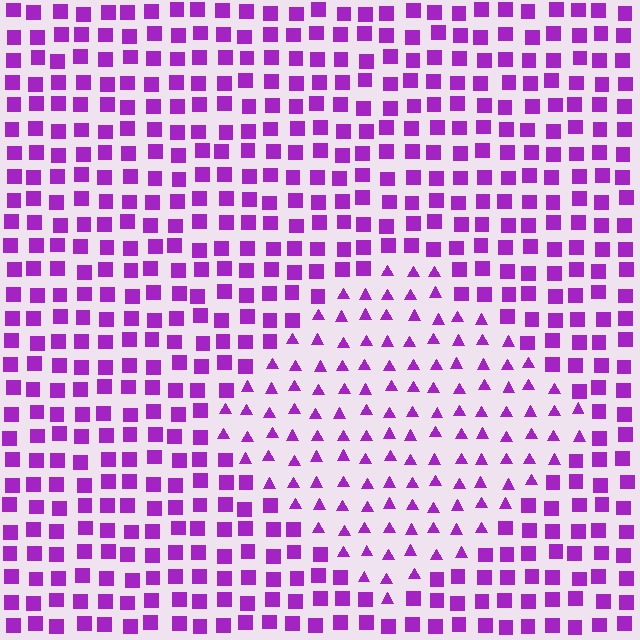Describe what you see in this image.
The image is filled with small purple elements arranged in a uniform grid. A diamond-shaped region contains triangles, while the surrounding area contains squares. The boundary is defined purely by the change in element shape.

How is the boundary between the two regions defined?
The boundary is defined by a change in element shape: triangles inside vs. squares outside. All elements share the same color and spacing.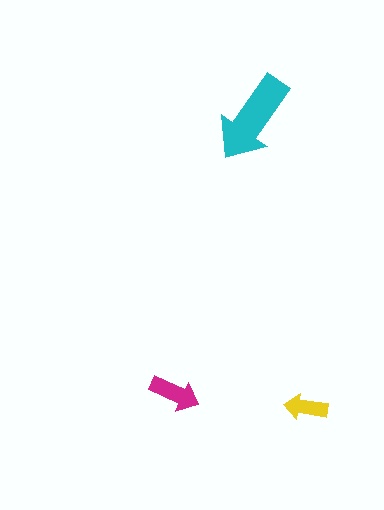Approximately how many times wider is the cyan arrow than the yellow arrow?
About 2 times wider.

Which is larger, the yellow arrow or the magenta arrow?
The magenta one.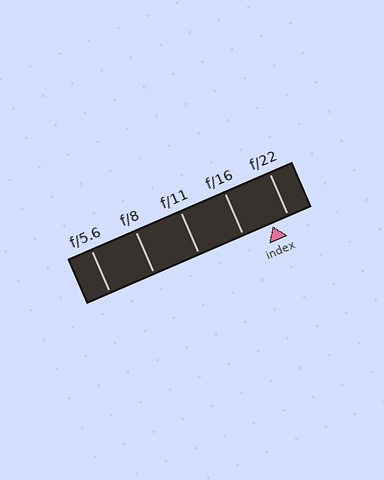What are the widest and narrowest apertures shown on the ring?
The widest aperture shown is f/5.6 and the narrowest is f/22.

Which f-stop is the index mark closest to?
The index mark is closest to f/22.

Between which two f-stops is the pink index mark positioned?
The index mark is between f/16 and f/22.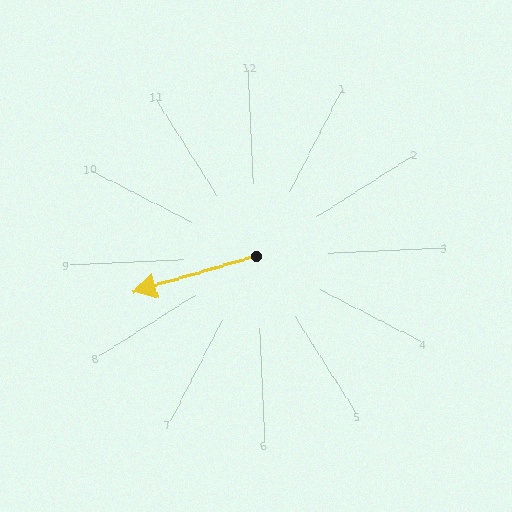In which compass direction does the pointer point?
West.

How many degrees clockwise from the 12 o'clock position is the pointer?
Approximately 256 degrees.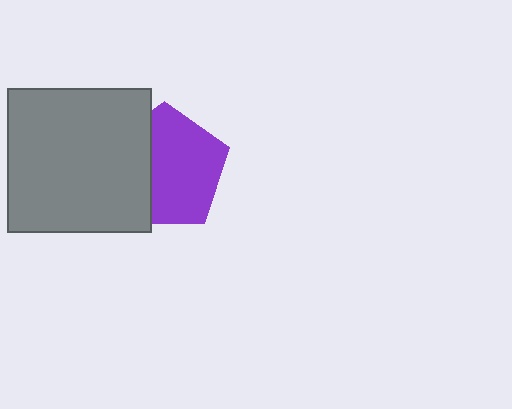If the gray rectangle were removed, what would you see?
You would see the complete purple pentagon.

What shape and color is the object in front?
The object in front is a gray rectangle.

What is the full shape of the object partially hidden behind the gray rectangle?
The partially hidden object is a purple pentagon.